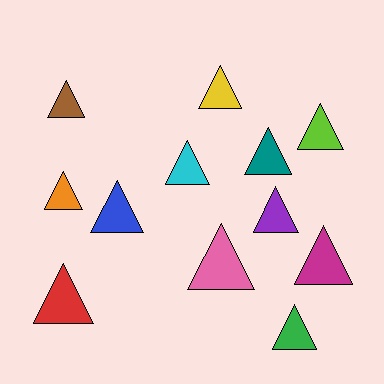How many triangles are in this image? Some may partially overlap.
There are 12 triangles.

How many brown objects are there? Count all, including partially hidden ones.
There is 1 brown object.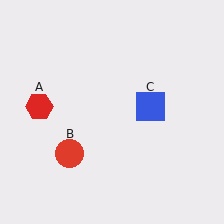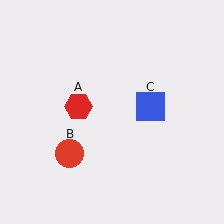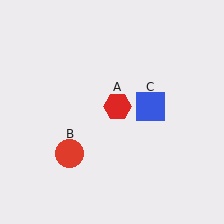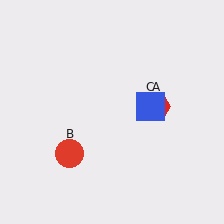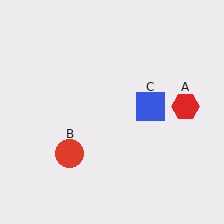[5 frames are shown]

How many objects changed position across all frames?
1 object changed position: red hexagon (object A).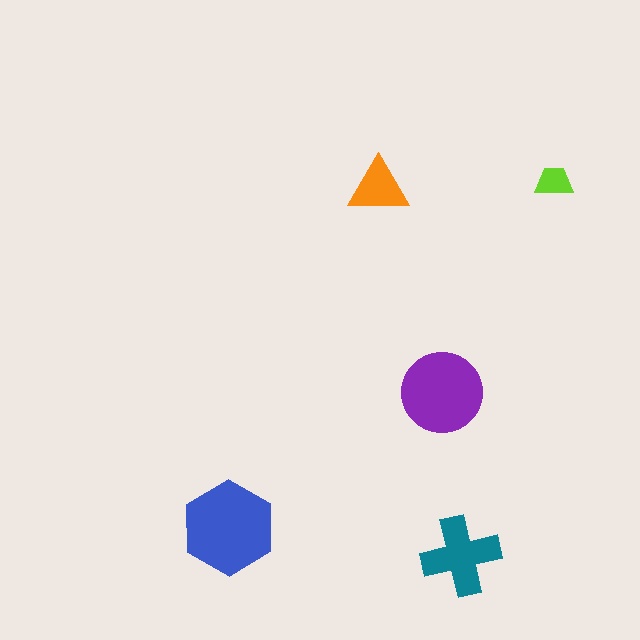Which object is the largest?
The blue hexagon.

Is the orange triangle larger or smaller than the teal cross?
Smaller.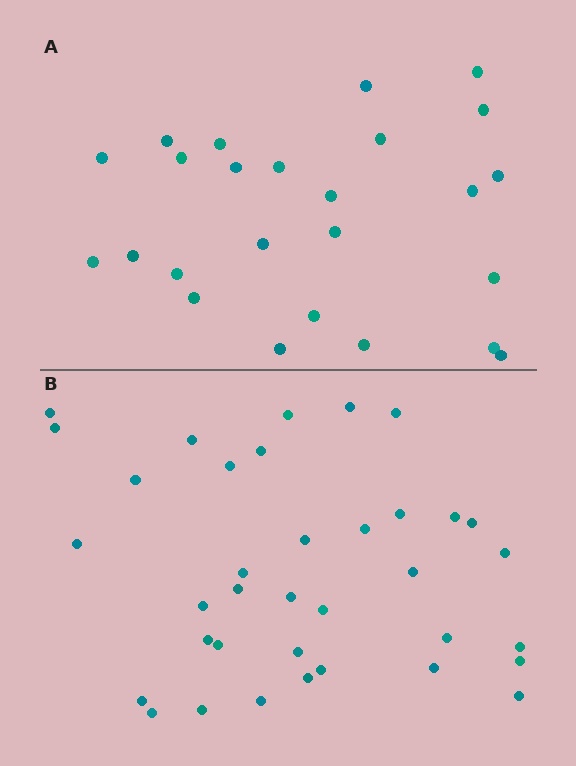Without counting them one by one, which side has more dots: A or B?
Region B (the bottom region) has more dots.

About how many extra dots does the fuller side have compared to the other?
Region B has roughly 12 or so more dots than region A.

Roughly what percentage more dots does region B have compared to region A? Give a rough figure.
About 45% more.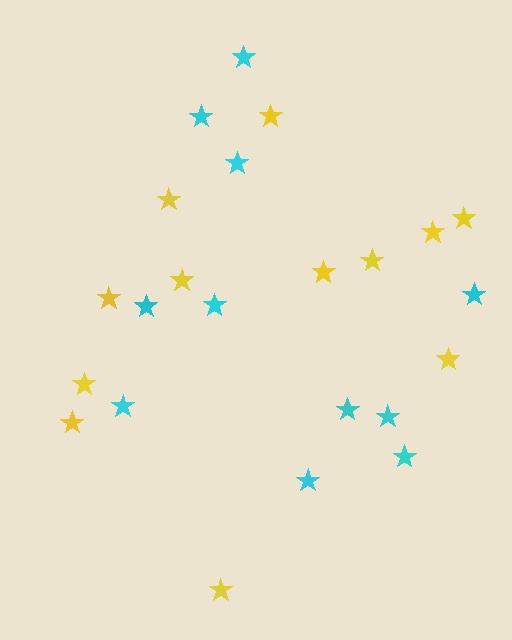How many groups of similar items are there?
There are 2 groups: one group of yellow stars (12) and one group of cyan stars (11).